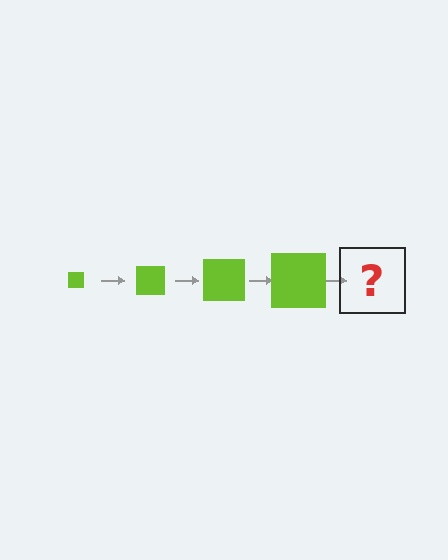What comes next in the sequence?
The next element should be a lime square, larger than the previous one.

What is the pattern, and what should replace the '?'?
The pattern is that the square gets progressively larger each step. The '?' should be a lime square, larger than the previous one.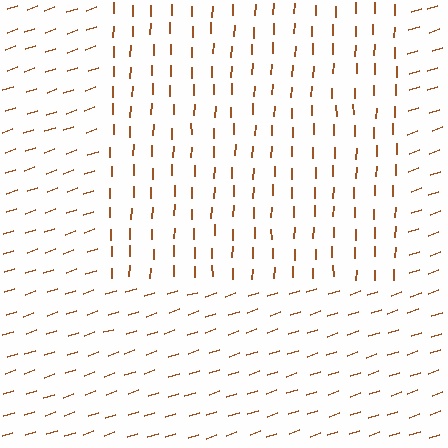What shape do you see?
I see a rectangle.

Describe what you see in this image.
The image is filled with small brown line segments. A rectangle region in the image has lines oriented differently from the surrounding lines, creating a visible texture boundary.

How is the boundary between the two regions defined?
The boundary is defined purely by a change in line orientation (approximately 70 degrees difference). All lines are the same color and thickness.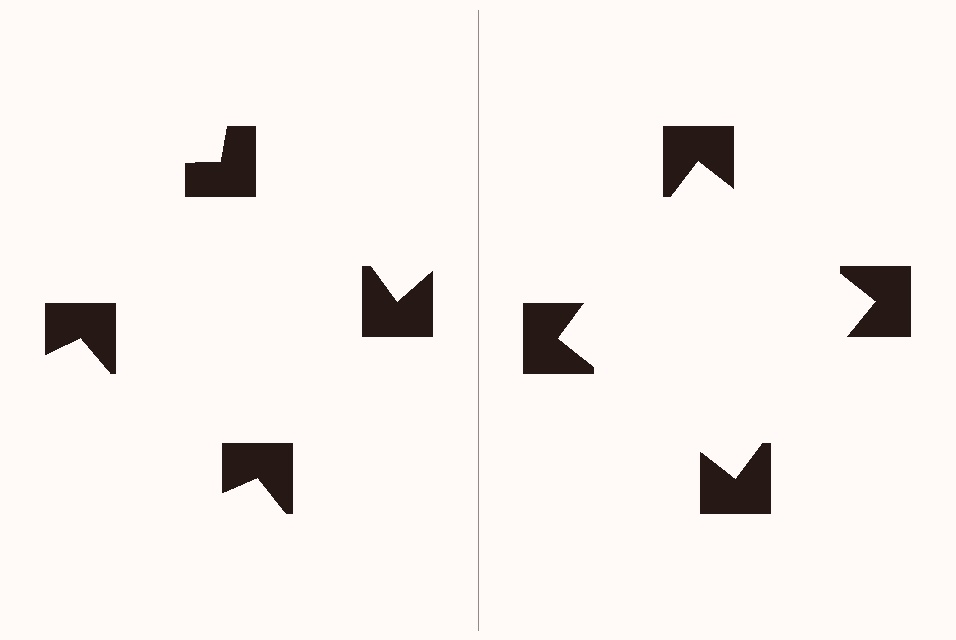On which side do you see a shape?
An illusory square appears on the right side. On the left side the wedge cuts are rotated, so no coherent shape forms.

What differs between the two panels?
The notched squares are positioned identically on both sides; only the wedge orientations differ. On the right they align to a square; on the left they are misaligned.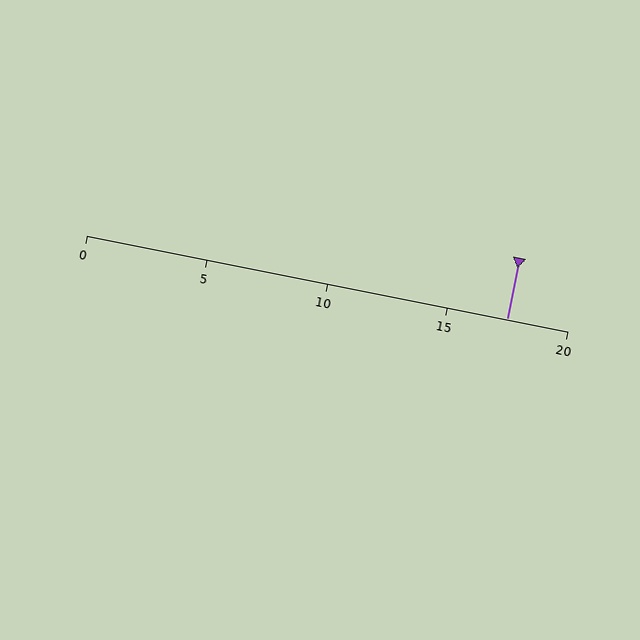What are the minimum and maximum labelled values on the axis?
The axis runs from 0 to 20.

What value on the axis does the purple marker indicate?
The marker indicates approximately 17.5.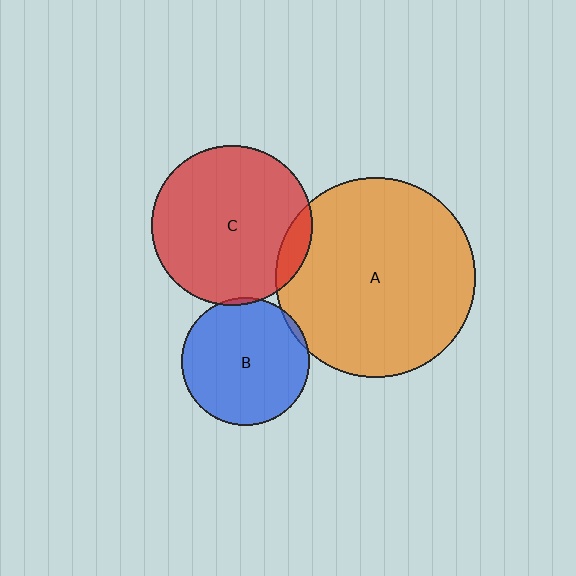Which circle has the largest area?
Circle A (orange).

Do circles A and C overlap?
Yes.